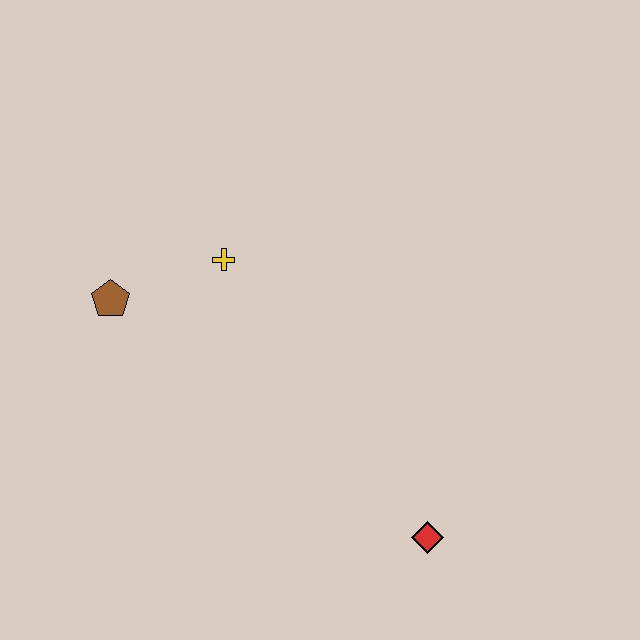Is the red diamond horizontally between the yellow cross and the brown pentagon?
No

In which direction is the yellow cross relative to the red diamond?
The yellow cross is above the red diamond.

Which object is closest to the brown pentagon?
The yellow cross is closest to the brown pentagon.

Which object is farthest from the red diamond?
The brown pentagon is farthest from the red diamond.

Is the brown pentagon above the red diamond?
Yes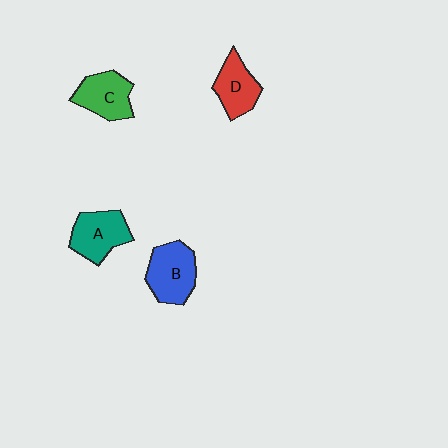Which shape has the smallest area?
Shape D (red).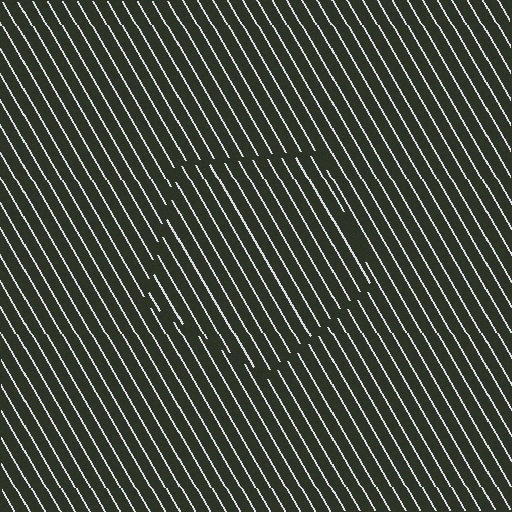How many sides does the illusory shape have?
5 sides — the line-ends trace a pentagon.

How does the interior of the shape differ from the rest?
The interior of the shape contains the same grating, shifted by half a period — the contour is defined by the phase discontinuity where line-ends from the inner and outer gratings abut.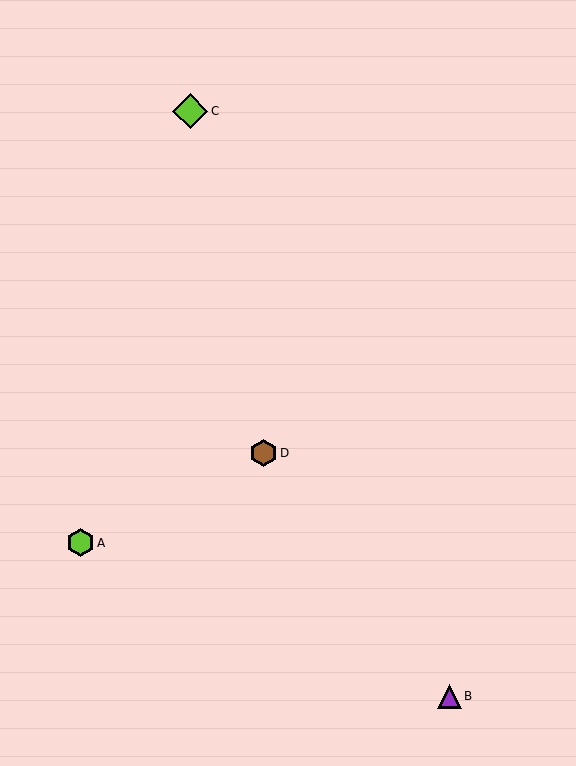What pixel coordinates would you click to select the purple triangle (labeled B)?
Click at (449, 696) to select the purple triangle B.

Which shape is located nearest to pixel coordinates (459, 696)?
The purple triangle (labeled B) at (449, 696) is nearest to that location.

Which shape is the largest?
The lime diamond (labeled C) is the largest.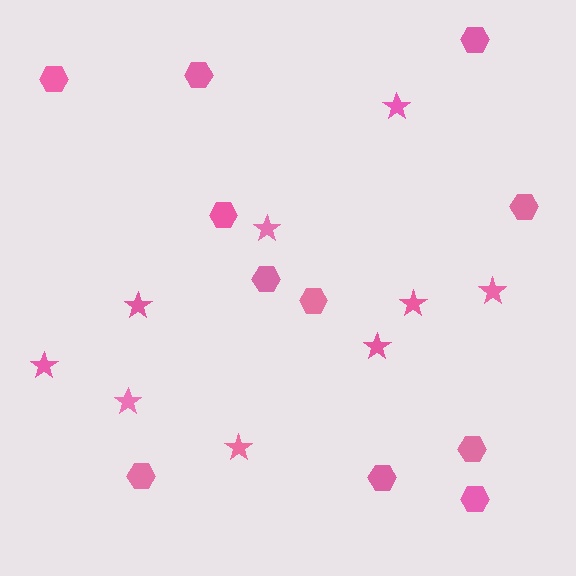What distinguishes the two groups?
There are 2 groups: one group of hexagons (11) and one group of stars (9).